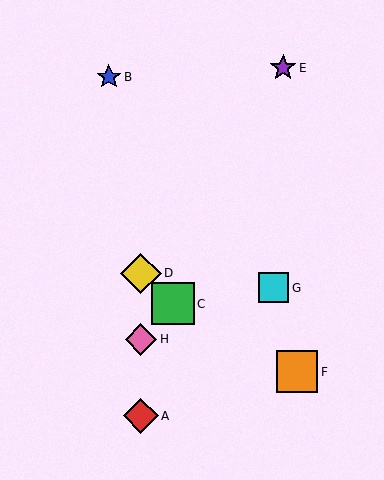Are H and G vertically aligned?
No, H is at x≈141 and G is at x≈273.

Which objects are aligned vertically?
Objects A, D, H are aligned vertically.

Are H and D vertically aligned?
Yes, both are at x≈141.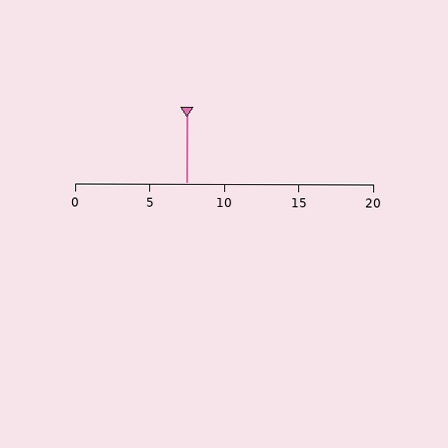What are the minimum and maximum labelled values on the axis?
The axis runs from 0 to 20.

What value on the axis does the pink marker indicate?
The marker indicates approximately 7.5.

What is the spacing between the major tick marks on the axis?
The major ticks are spaced 5 apart.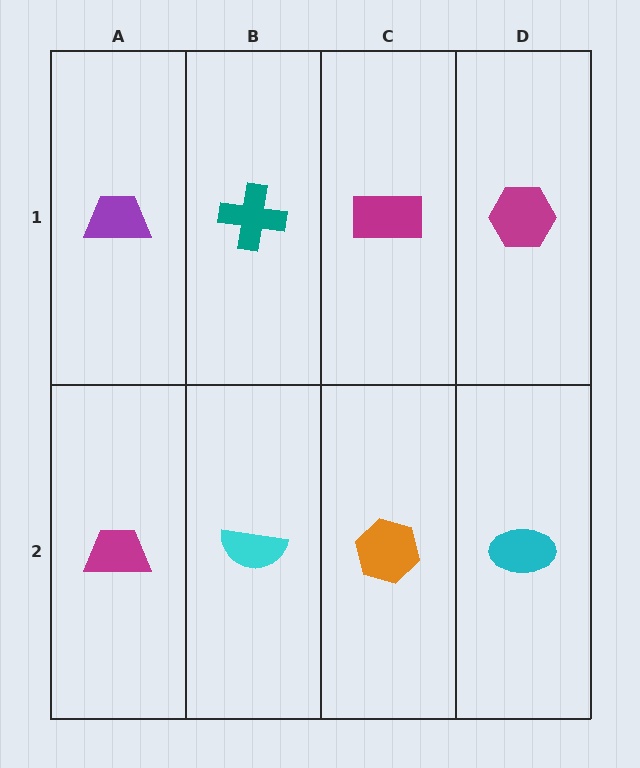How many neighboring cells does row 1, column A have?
2.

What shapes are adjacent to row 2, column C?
A magenta rectangle (row 1, column C), a cyan semicircle (row 2, column B), a cyan ellipse (row 2, column D).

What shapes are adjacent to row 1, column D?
A cyan ellipse (row 2, column D), a magenta rectangle (row 1, column C).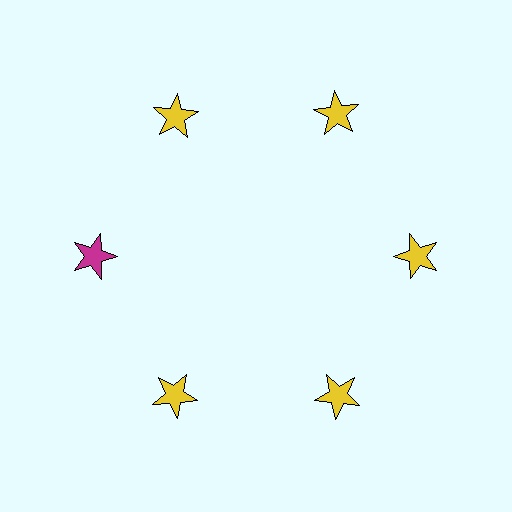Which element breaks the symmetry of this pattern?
The magenta star at roughly the 9 o'clock position breaks the symmetry. All other shapes are yellow stars.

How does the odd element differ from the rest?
It has a different color: magenta instead of yellow.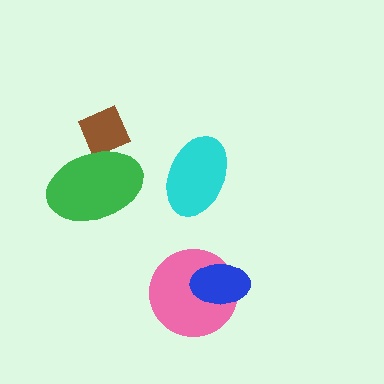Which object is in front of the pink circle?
The blue ellipse is in front of the pink circle.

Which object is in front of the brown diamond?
The green ellipse is in front of the brown diamond.